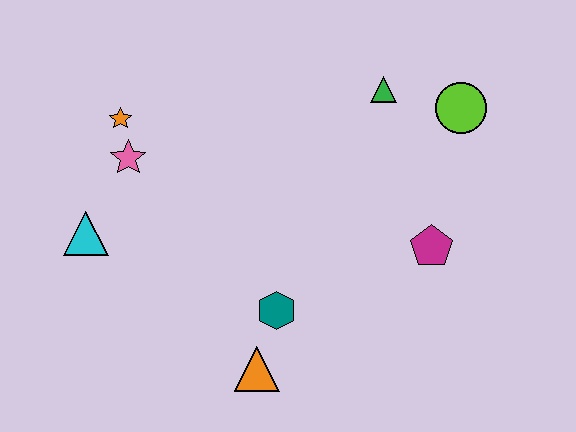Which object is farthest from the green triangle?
The cyan triangle is farthest from the green triangle.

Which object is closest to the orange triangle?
The teal hexagon is closest to the orange triangle.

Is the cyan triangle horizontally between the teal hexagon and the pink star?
No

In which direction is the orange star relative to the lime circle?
The orange star is to the left of the lime circle.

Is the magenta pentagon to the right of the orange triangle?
Yes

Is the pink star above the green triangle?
No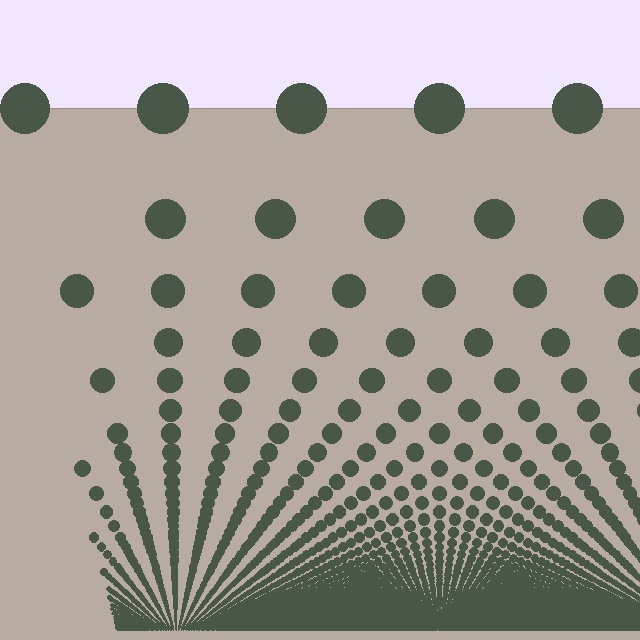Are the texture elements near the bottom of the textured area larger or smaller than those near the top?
Smaller. The gradient is inverted — elements near the bottom are smaller and denser.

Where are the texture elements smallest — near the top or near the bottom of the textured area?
Near the bottom.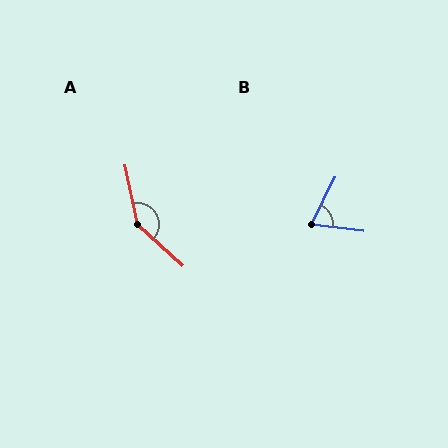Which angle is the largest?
A, at approximately 144 degrees.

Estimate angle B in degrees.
Approximately 70 degrees.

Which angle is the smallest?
B, at approximately 70 degrees.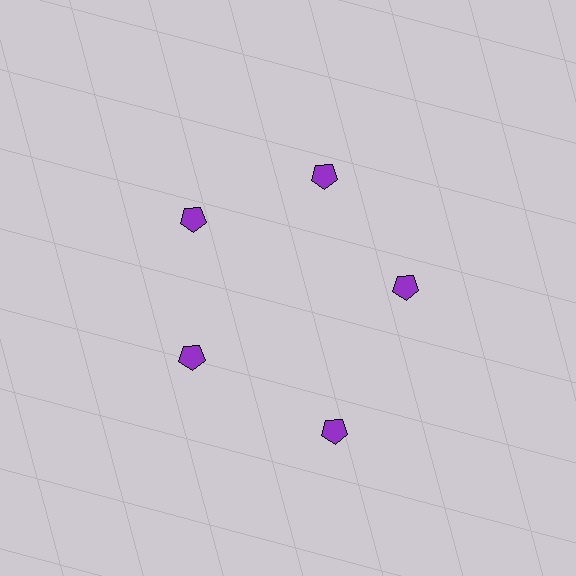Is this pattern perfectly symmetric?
No. The 5 purple pentagons are arranged in a ring, but one element near the 5 o'clock position is pushed outward from the center, breaking the 5-fold rotational symmetry.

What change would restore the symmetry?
The symmetry would be restored by moving it inward, back onto the ring so that all 5 pentagons sit at equal angles and equal distance from the center.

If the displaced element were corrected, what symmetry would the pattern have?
It would have 5-fold rotational symmetry — the pattern would map onto itself every 72 degrees.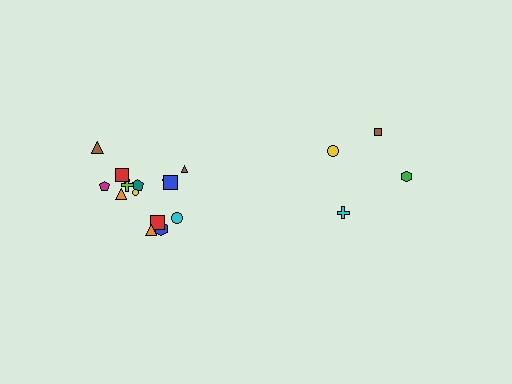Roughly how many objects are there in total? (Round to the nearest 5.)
Roughly 20 objects in total.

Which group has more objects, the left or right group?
The left group.